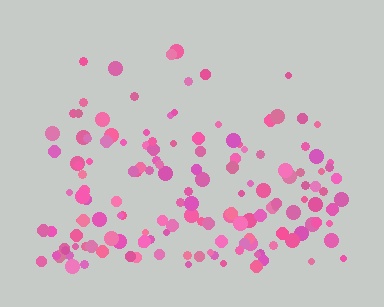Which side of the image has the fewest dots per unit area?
The top.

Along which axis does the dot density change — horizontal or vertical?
Vertical.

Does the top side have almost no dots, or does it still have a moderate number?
Still a moderate number, just noticeably fewer than the bottom.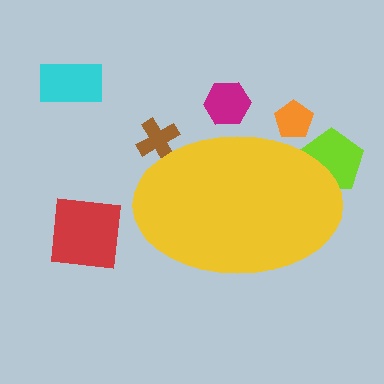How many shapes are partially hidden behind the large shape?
4 shapes are partially hidden.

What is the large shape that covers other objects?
A yellow ellipse.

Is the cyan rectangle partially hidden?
No, the cyan rectangle is fully visible.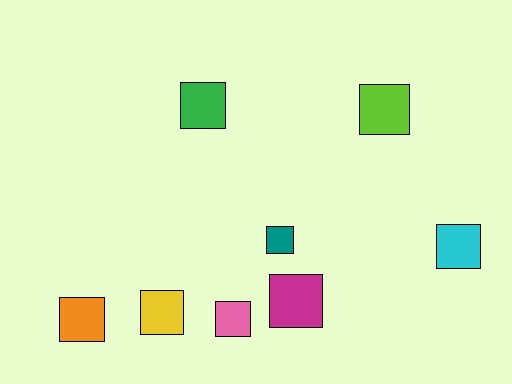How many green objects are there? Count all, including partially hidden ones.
There is 1 green object.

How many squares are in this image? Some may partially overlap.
There are 8 squares.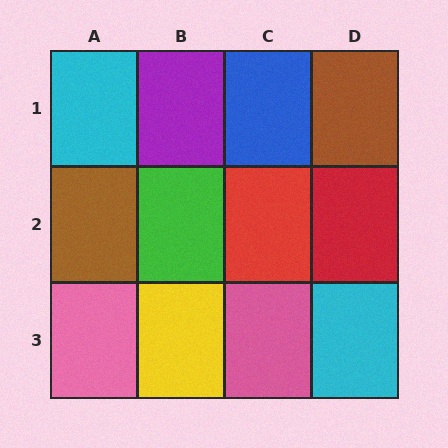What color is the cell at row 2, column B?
Green.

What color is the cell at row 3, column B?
Yellow.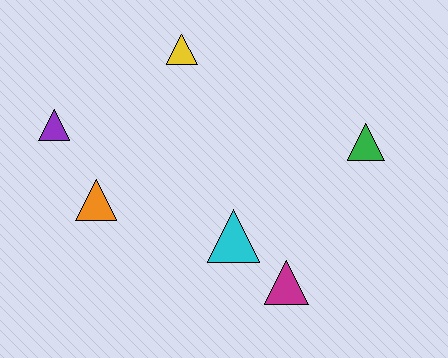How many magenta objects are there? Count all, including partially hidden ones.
There is 1 magenta object.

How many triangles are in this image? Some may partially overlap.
There are 6 triangles.